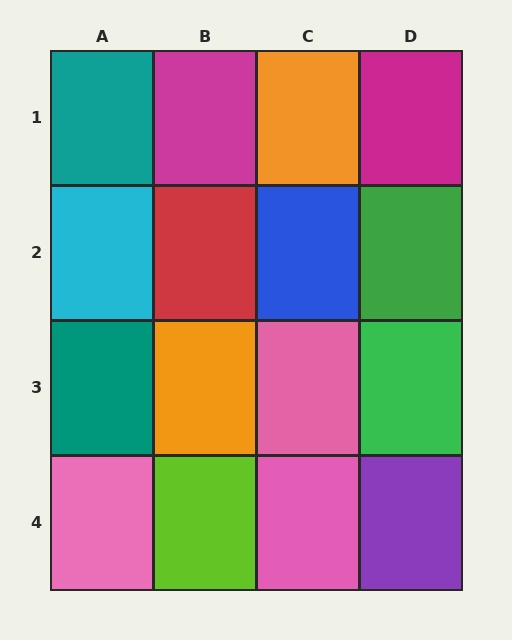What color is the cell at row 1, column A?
Teal.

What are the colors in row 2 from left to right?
Cyan, red, blue, green.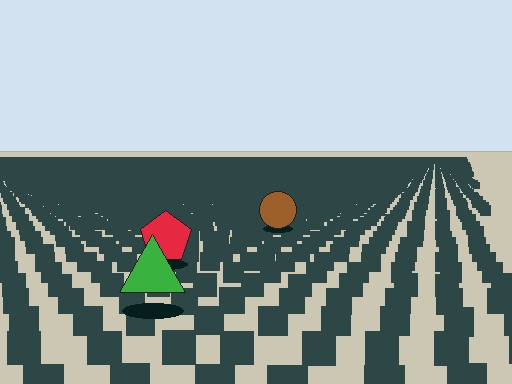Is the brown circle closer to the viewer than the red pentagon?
No. The red pentagon is closer — you can tell from the texture gradient: the ground texture is coarser near it.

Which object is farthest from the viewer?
The brown circle is farthest from the viewer. It appears smaller and the ground texture around it is denser.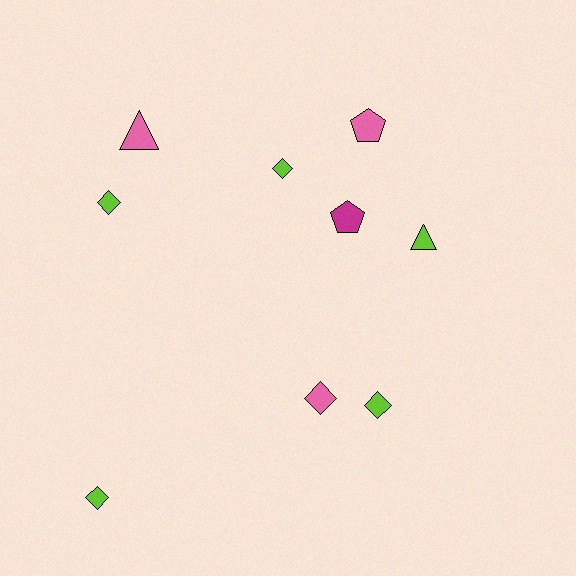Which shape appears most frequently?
Diamond, with 5 objects.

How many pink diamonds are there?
There is 1 pink diamond.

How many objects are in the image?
There are 9 objects.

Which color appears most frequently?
Lime, with 5 objects.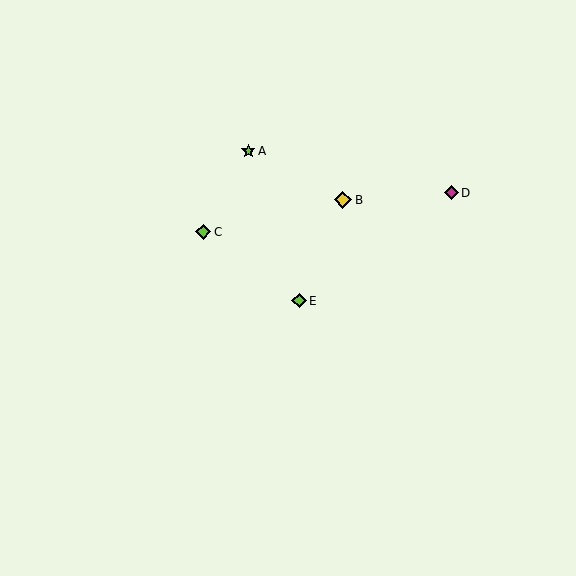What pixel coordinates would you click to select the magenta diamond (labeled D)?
Click at (451, 193) to select the magenta diamond D.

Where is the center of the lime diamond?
The center of the lime diamond is at (203, 232).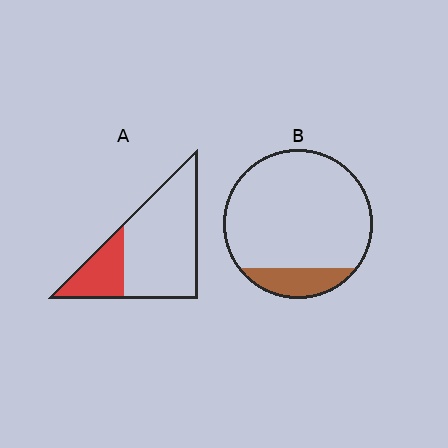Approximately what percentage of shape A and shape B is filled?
A is approximately 25% and B is approximately 15%.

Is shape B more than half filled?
No.